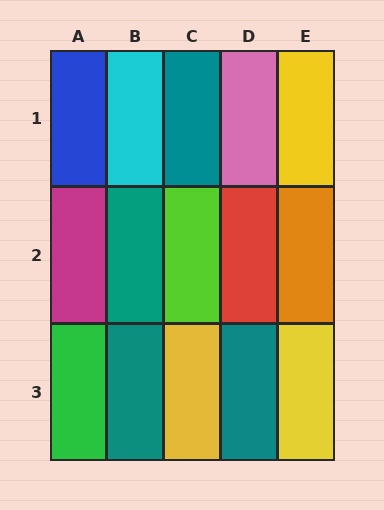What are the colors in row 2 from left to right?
Magenta, teal, lime, red, orange.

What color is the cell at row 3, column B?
Teal.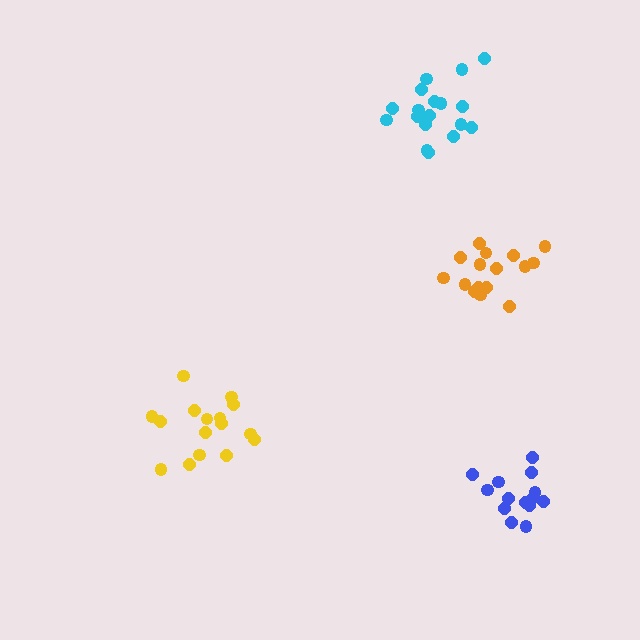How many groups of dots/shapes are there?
There are 4 groups.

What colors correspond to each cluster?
The clusters are colored: yellow, orange, blue, cyan.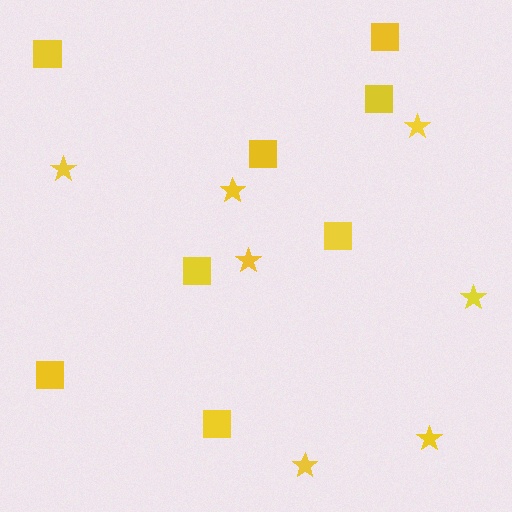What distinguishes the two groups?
There are 2 groups: one group of stars (7) and one group of squares (8).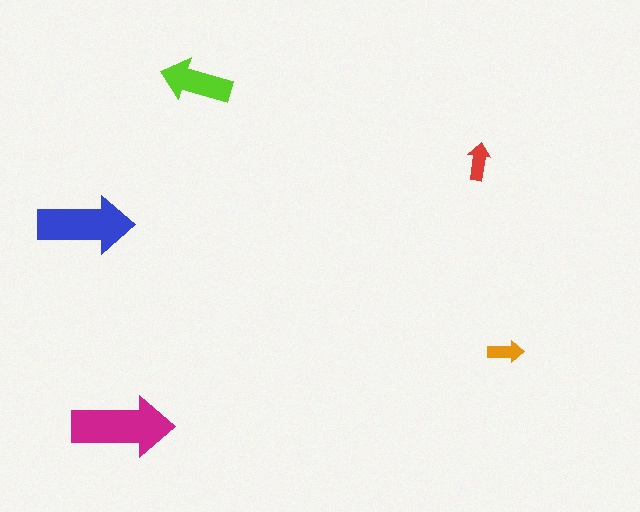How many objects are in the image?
There are 5 objects in the image.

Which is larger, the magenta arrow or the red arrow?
The magenta one.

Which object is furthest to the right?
The orange arrow is rightmost.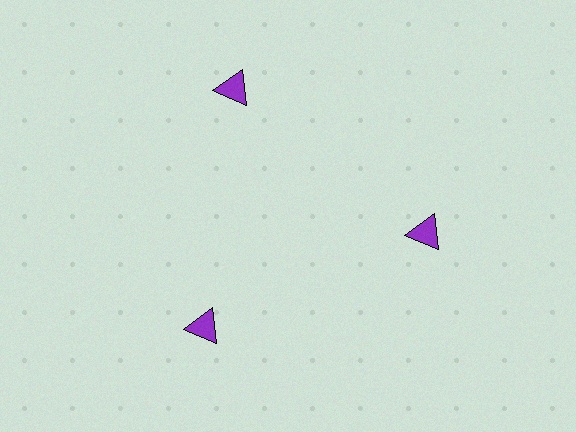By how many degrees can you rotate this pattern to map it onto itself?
The pattern maps onto itself every 120 degrees of rotation.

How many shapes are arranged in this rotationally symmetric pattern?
There are 3 shapes, arranged in 3 groups of 1.